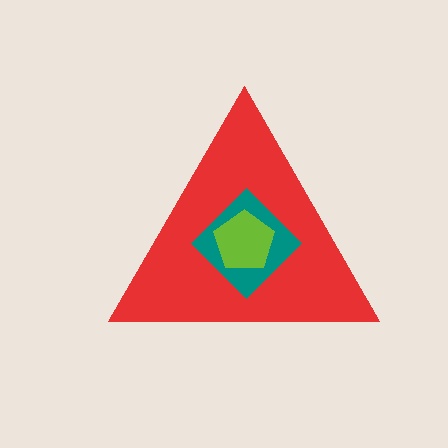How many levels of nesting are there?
3.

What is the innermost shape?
The lime pentagon.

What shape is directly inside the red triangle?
The teal diamond.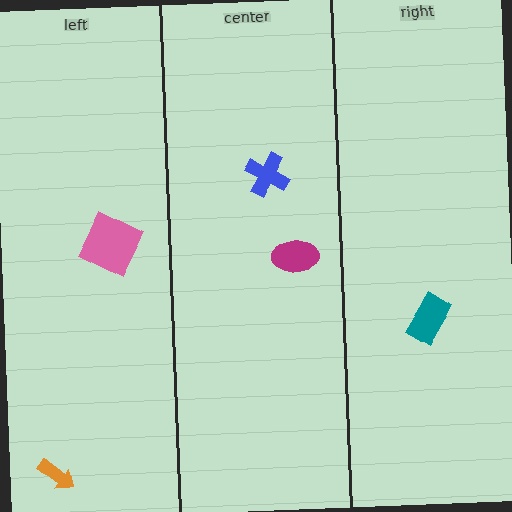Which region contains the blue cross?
The center region.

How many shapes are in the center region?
2.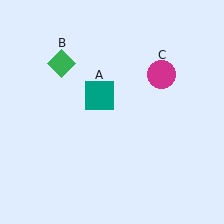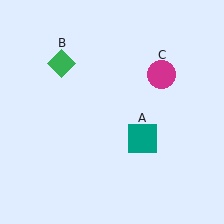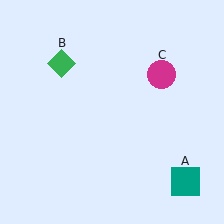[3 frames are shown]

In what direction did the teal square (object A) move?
The teal square (object A) moved down and to the right.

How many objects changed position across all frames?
1 object changed position: teal square (object A).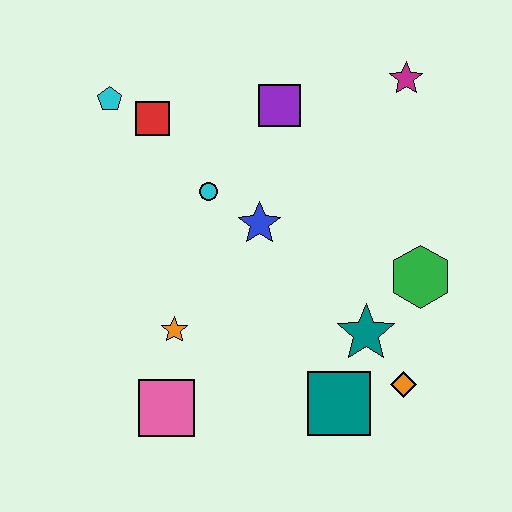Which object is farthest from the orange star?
The magenta star is farthest from the orange star.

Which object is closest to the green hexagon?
The teal star is closest to the green hexagon.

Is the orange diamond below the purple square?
Yes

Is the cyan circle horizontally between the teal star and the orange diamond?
No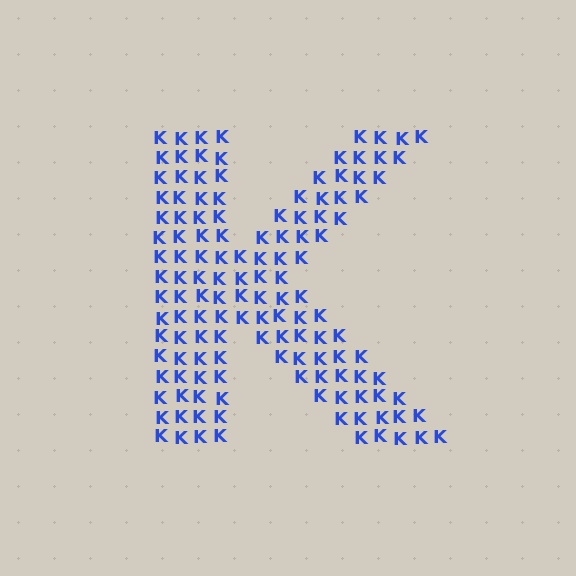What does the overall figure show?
The overall figure shows the letter K.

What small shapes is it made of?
It is made of small letter K's.